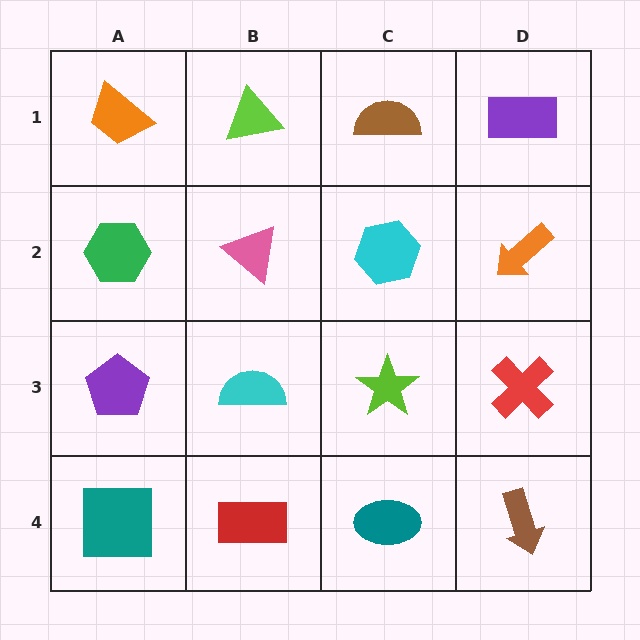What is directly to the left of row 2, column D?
A cyan hexagon.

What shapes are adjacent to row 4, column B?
A cyan semicircle (row 3, column B), a teal square (row 4, column A), a teal ellipse (row 4, column C).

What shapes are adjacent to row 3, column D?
An orange arrow (row 2, column D), a brown arrow (row 4, column D), a lime star (row 3, column C).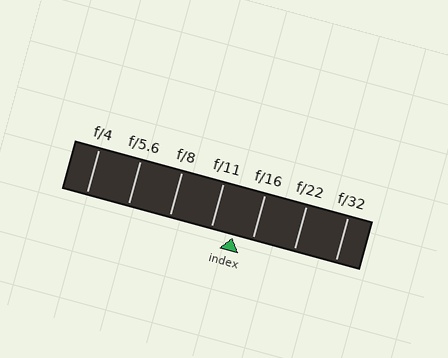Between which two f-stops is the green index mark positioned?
The index mark is between f/11 and f/16.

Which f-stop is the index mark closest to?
The index mark is closest to f/16.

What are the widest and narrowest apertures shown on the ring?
The widest aperture shown is f/4 and the narrowest is f/32.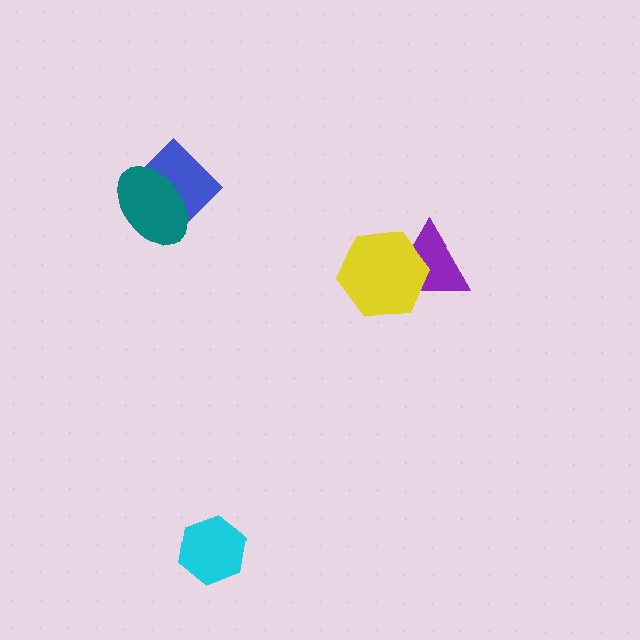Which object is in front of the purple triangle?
The yellow hexagon is in front of the purple triangle.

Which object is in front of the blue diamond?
The teal ellipse is in front of the blue diamond.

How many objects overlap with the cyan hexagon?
0 objects overlap with the cyan hexagon.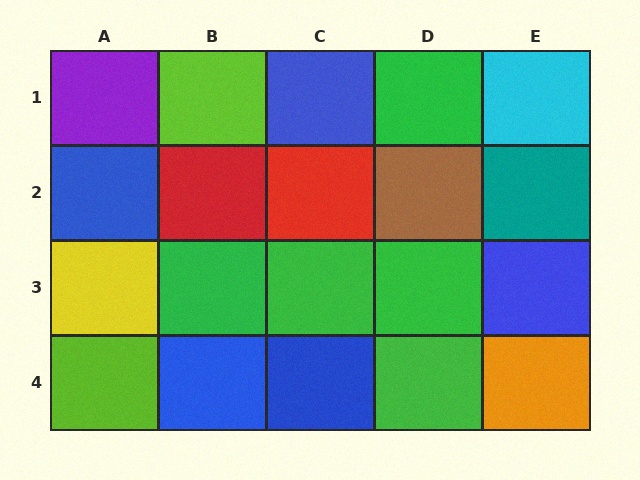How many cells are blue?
5 cells are blue.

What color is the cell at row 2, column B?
Red.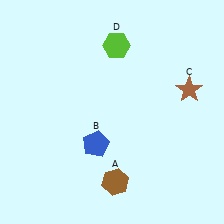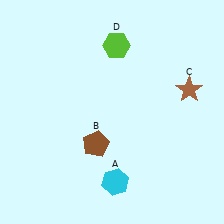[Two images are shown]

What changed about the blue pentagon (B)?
In Image 1, B is blue. In Image 2, it changed to brown.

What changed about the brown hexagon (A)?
In Image 1, A is brown. In Image 2, it changed to cyan.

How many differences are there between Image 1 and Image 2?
There are 2 differences between the two images.